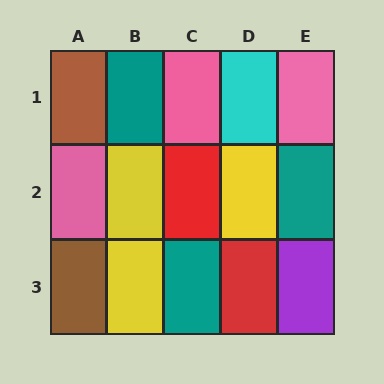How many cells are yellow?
3 cells are yellow.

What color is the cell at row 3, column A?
Brown.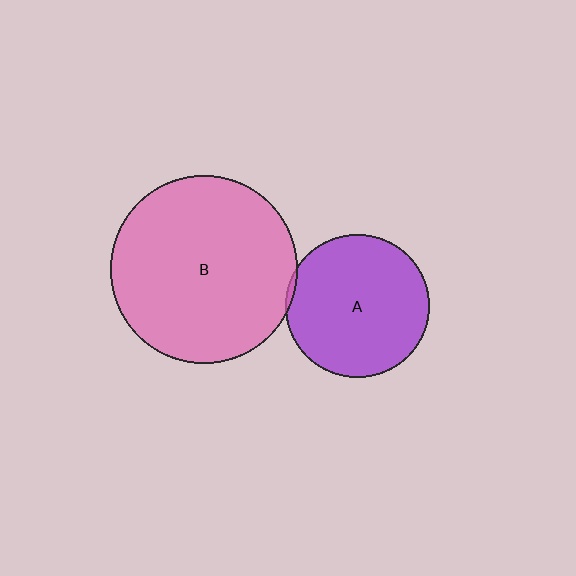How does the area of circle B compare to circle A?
Approximately 1.7 times.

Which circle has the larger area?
Circle B (pink).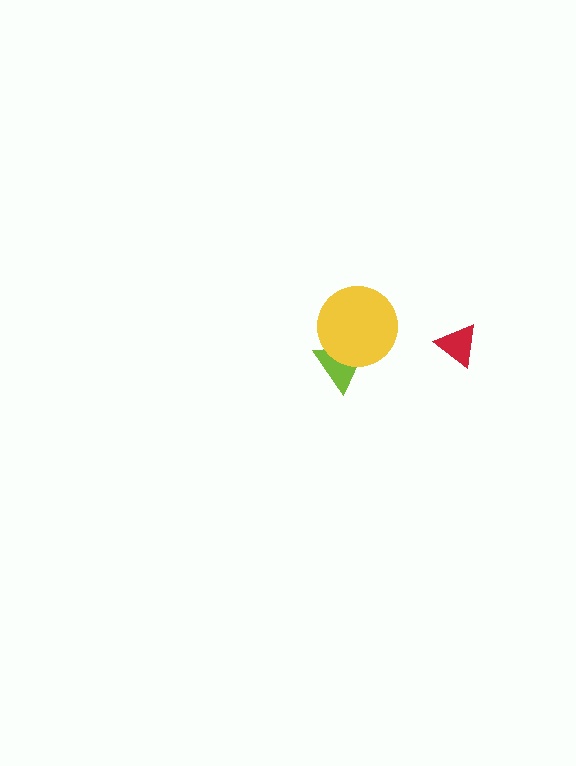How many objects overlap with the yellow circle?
1 object overlaps with the yellow circle.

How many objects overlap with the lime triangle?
1 object overlaps with the lime triangle.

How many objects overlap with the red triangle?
0 objects overlap with the red triangle.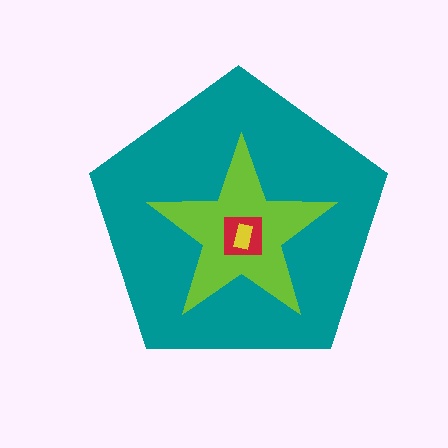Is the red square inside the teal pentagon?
Yes.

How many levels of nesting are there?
4.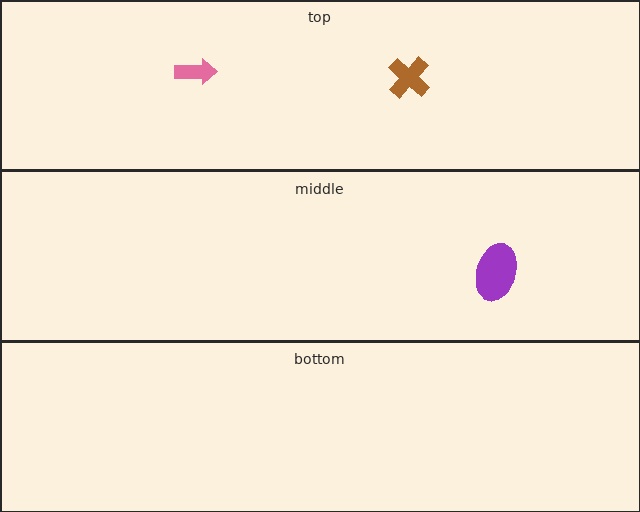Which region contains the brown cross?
The top region.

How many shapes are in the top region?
2.